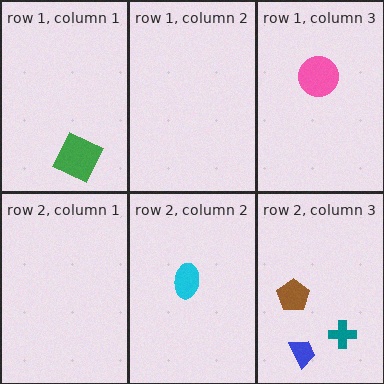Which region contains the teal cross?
The row 2, column 3 region.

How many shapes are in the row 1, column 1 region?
1.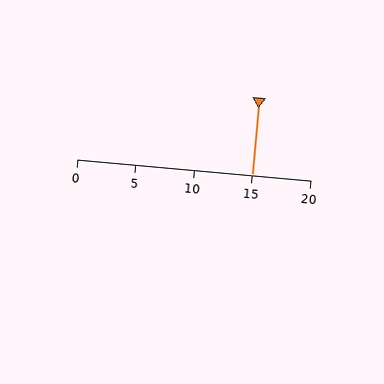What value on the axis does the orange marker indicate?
The marker indicates approximately 15.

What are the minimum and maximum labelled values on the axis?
The axis runs from 0 to 20.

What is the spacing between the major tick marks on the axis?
The major ticks are spaced 5 apart.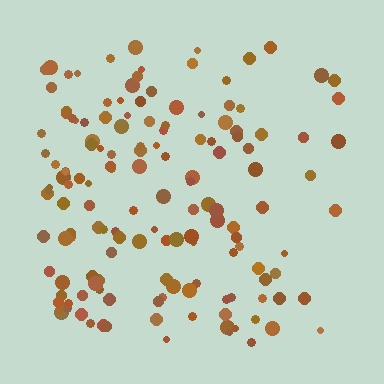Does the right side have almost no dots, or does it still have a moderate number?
Still a moderate number, just noticeably fewer than the left.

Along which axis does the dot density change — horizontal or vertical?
Horizontal.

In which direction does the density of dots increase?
From right to left, with the left side densest.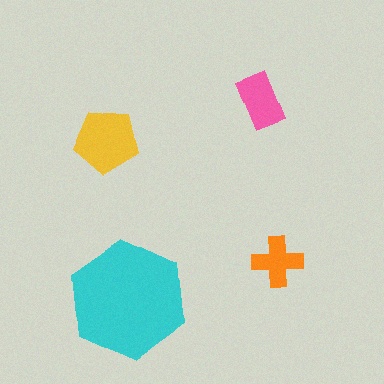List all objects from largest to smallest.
The cyan hexagon, the yellow pentagon, the pink rectangle, the orange cross.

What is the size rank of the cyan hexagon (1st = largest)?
1st.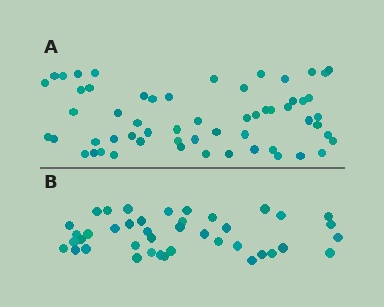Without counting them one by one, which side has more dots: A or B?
Region A (the top region) has more dots.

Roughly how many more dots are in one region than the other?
Region A has approximately 15 more dots than region B.